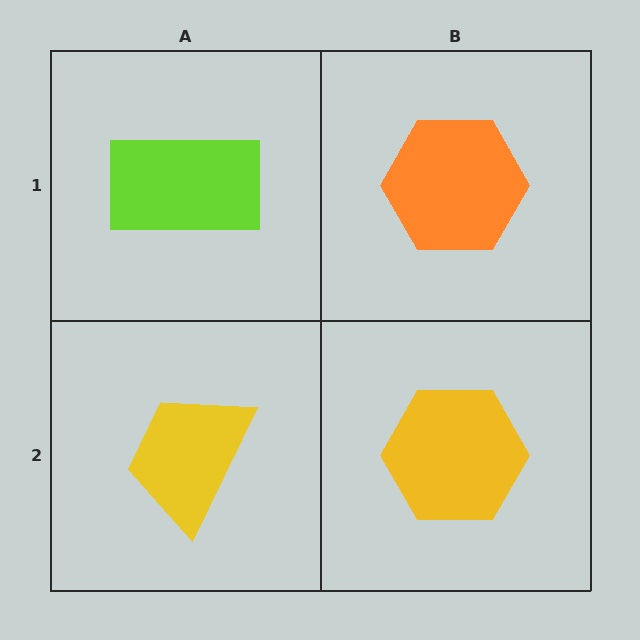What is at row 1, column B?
An orange hexagon.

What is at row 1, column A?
A lime rectangle.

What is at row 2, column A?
A yellow trapezoid.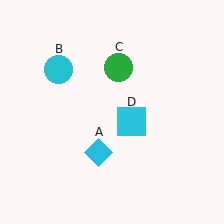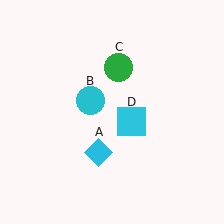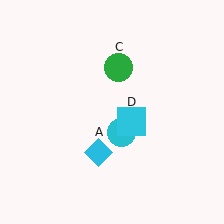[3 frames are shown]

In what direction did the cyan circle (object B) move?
The cyan circle (object B) moved down and to the right.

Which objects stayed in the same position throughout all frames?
Cyan diamond (object A) and green circle (object C) and cyan square (object D) remained stationary.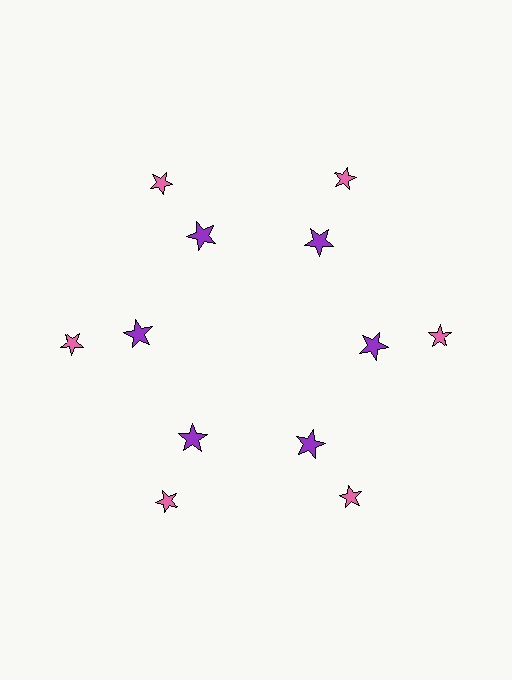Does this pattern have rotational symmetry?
Yes, this pattern has 6-fold rotational symmetry. It looks the same after rotating 60 degrees around the center.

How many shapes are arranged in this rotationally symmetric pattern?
There are 12 shapes, arranged in 6 groups of 2.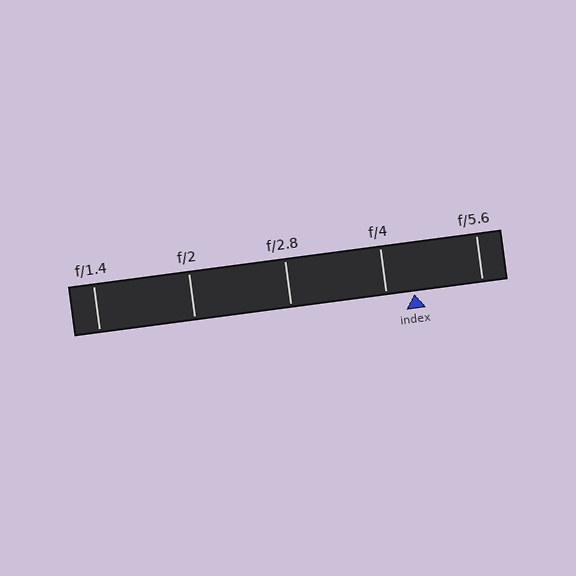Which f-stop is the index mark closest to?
The index mark is closest to f/4.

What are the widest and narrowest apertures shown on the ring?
The widest aperture shown is f/1.4 and the narrowest is f/5.6.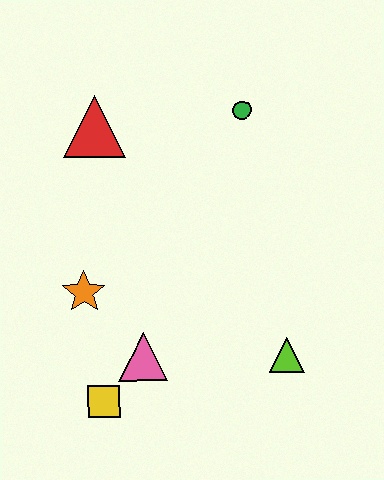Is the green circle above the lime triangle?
Yes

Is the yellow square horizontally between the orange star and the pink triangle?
Yes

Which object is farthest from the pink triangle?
The green circle is farthest from the pink triangle.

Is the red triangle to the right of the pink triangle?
No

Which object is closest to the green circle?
The red triangle is closest to the green circle.